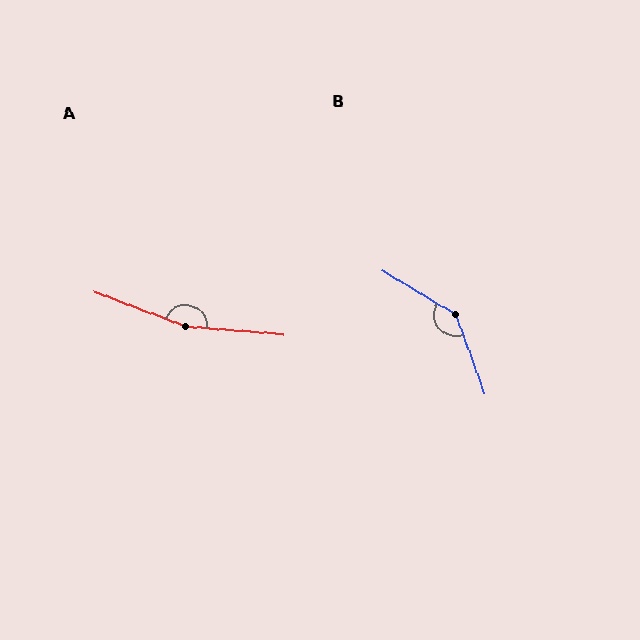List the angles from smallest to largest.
B (141°), A (164°).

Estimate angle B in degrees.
Approximately 141 degrees.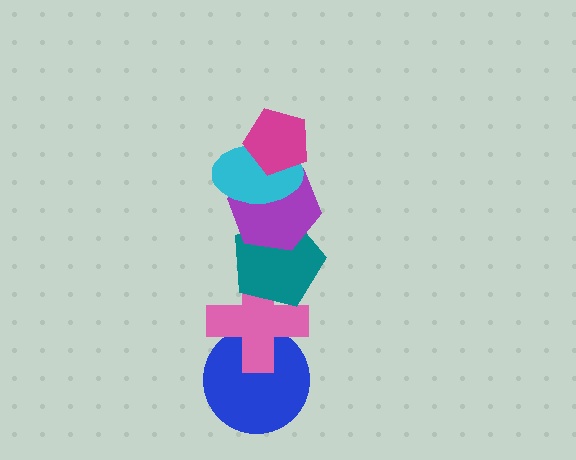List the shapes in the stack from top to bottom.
From top to bottom: the magenta pentagon, the cyan ellipse, the purple hexagon, the teal pentagon, the pink cross, the blue circle.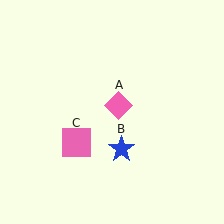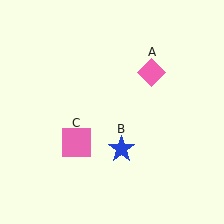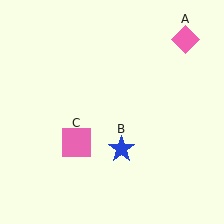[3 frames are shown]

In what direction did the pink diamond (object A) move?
The pink diamond (object A) moved up and to the right.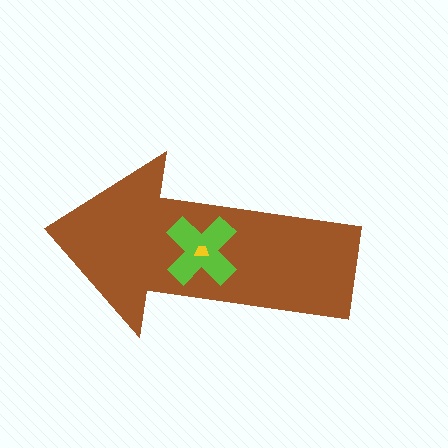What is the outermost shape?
The brown arrow.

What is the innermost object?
The yellow trapezoid.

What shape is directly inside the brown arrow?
The lime cross.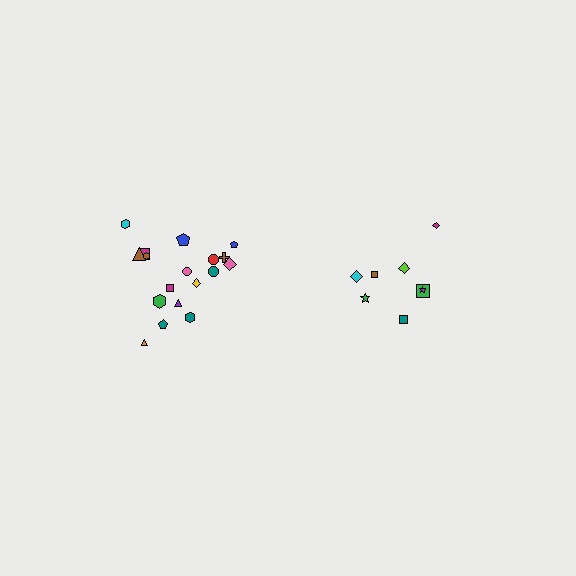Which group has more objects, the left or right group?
The left group.